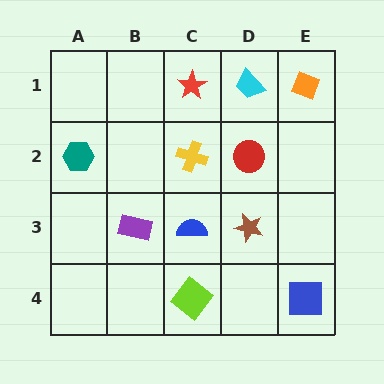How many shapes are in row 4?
2 shapes.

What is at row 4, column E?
A blue square.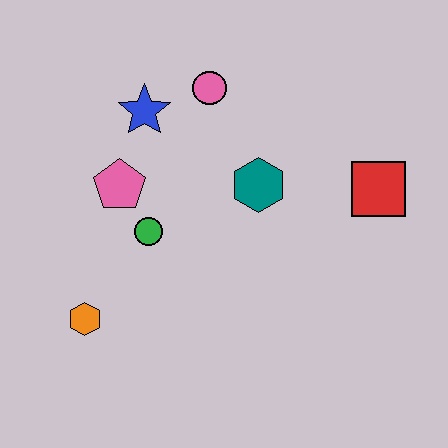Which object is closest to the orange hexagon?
The green circle is closest to the orange hexagon.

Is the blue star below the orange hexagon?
No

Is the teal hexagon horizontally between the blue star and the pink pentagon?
No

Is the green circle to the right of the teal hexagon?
No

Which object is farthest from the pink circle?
The orange hexagon is farthest from the pink circle.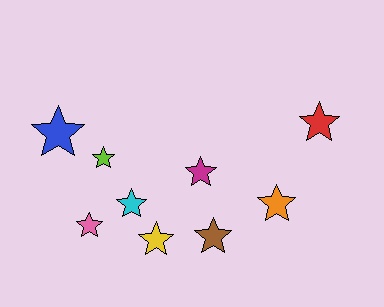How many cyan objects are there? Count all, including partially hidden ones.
There is 1 cyan object.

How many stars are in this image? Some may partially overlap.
There are 9 stars.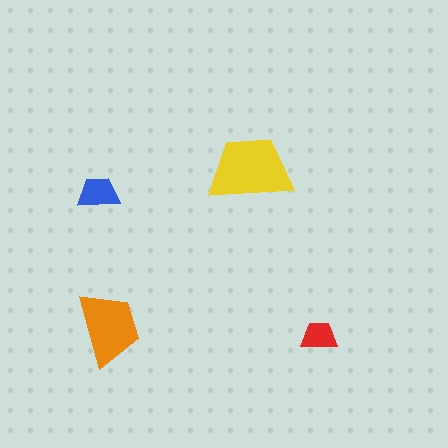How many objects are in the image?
There are 4 objects in the image.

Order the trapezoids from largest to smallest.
the yellow one, the orange one, the blue one, the red one.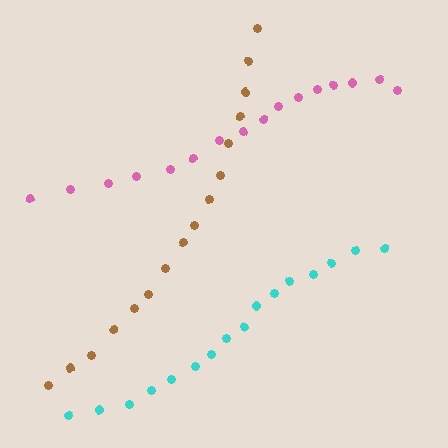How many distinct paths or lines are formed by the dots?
There are 3 distinct paths.